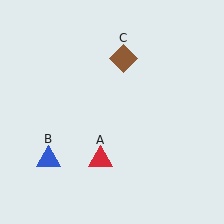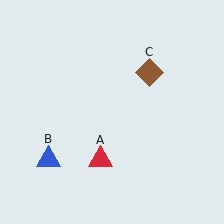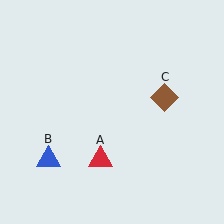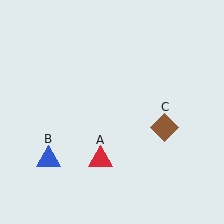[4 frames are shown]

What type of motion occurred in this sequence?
The brown diamond (object C) rotated clockwise around the center of the scene.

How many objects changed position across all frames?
1 object changed position: brown diamond (object C).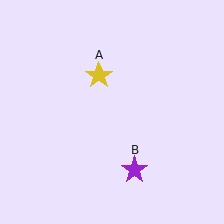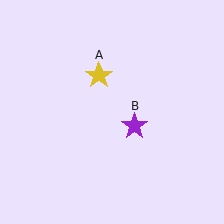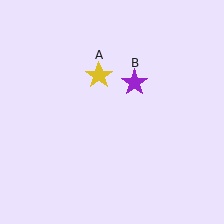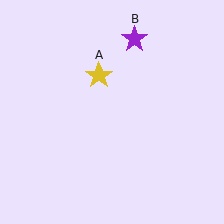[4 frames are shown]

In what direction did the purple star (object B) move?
The purple star (object B) moved up.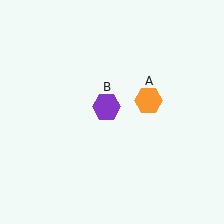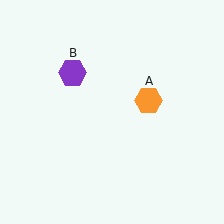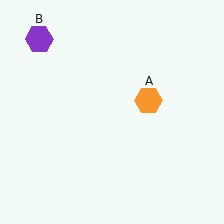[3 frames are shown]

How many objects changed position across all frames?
1 object changed position: purple hexagon (object B).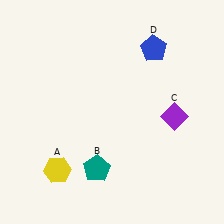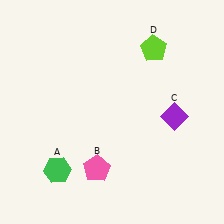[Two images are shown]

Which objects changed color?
A changed from yellow to green. B changed from teal to pink. D changed from blue to lime.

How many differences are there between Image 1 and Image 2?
There are 3 differences between the two images.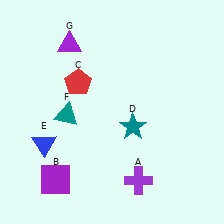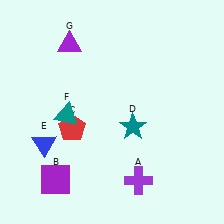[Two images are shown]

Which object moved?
The red pentagon (C) moved down.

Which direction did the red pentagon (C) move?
The red pentagon (C) moved down.